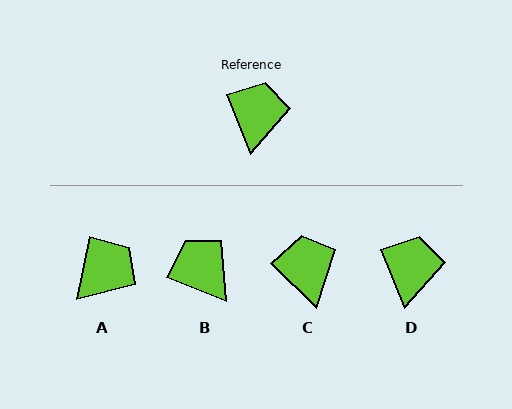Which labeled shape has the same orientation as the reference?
D.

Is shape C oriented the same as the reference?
No, it is off by about 23 degrees.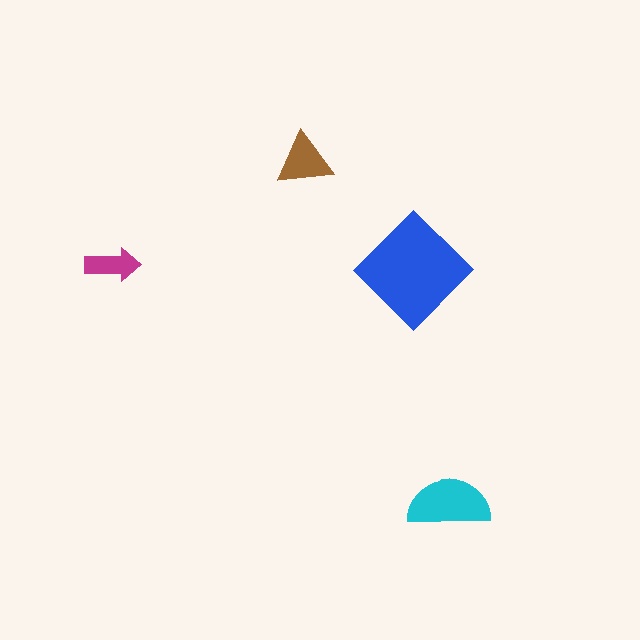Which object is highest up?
The brown triangle is topmost.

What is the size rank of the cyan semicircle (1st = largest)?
2nd.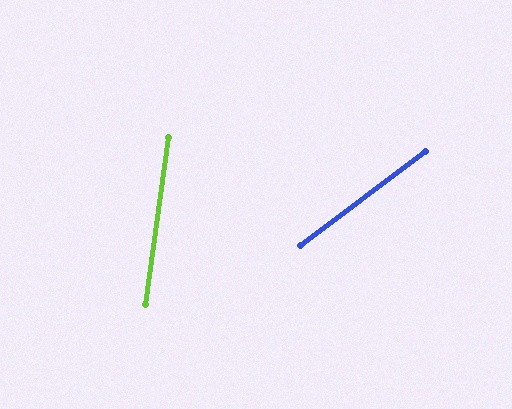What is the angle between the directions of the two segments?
Approximately 45 degrees.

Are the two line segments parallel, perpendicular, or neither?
Neither parallel nor perpendicular — they differ by about 45°.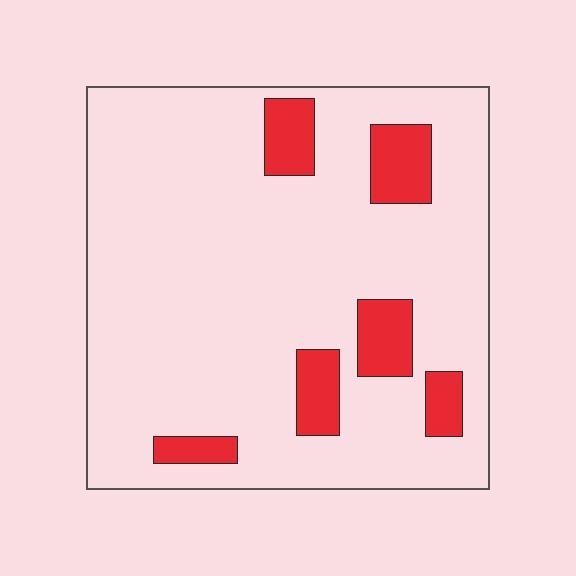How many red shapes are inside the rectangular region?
6.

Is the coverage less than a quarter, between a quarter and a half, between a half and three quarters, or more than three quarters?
Less than a quarter.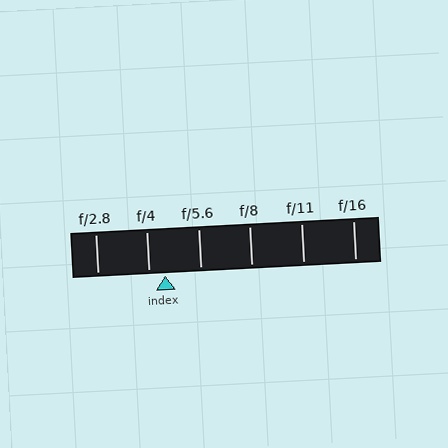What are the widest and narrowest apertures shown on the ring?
The widest aperture shown is f/2.8 and the narrowest is f/16.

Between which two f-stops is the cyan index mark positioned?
The index mark is between f/4 and f/5.6.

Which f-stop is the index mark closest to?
The index mark is closest to f/4.